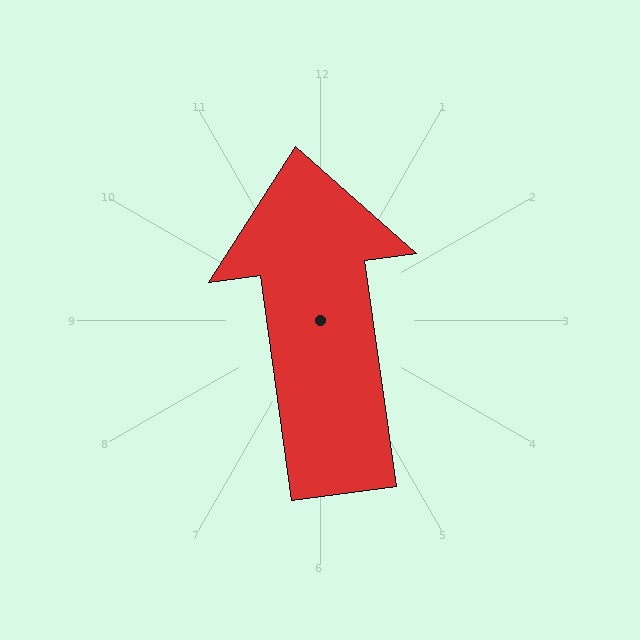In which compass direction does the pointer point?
North.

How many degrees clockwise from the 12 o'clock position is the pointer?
Approximately 352 degrees.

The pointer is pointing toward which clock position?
Roughly 12 o'clock.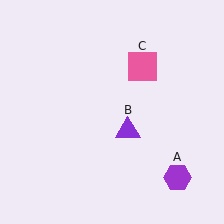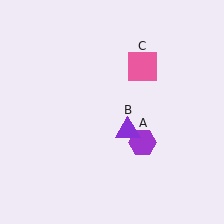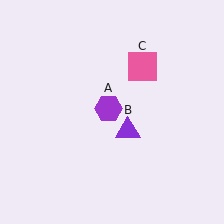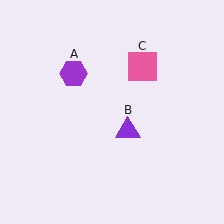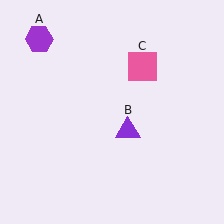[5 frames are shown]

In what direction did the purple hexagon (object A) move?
The purple hexagon (object A) moved up and to the left.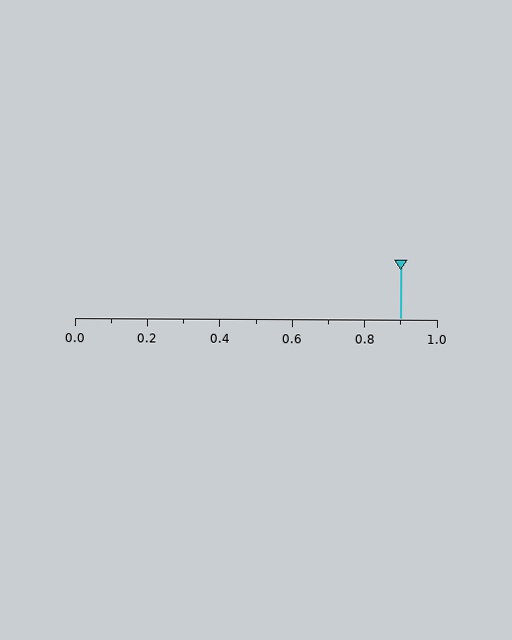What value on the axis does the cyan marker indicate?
The marker indicates approximately 0.9.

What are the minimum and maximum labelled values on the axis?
The axis runs from 0.0 to 1.0.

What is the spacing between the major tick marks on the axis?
The major ticks are spaced 0.2 apart.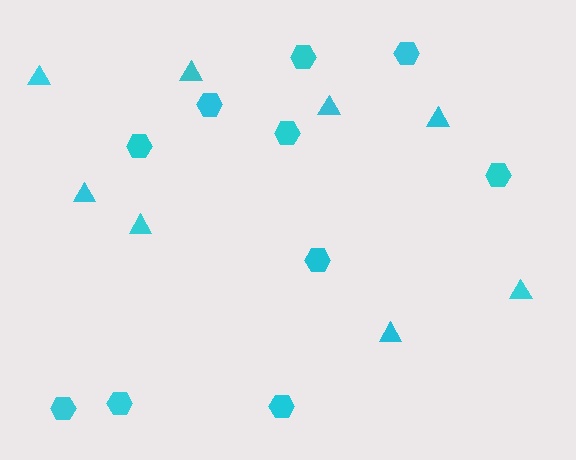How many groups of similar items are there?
There are 2 groups: one group of triangles (8) and one group of hexagons (10).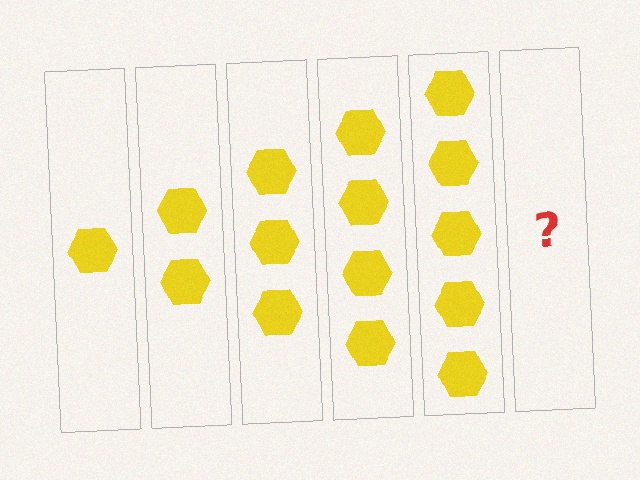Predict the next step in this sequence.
The next step is 6 hexagons.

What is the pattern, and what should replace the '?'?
The pattern is that each step adds one more hexagon. The '?' should be 6 hexagons.